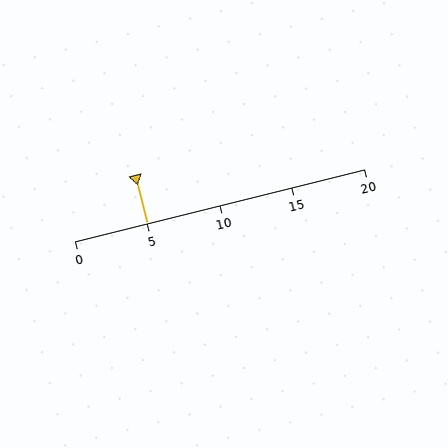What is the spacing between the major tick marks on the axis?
The major ticks are spaced 5 apart.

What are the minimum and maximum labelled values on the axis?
The axis runs from 0 to 20.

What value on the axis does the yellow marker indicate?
The marker indicates approximately 5.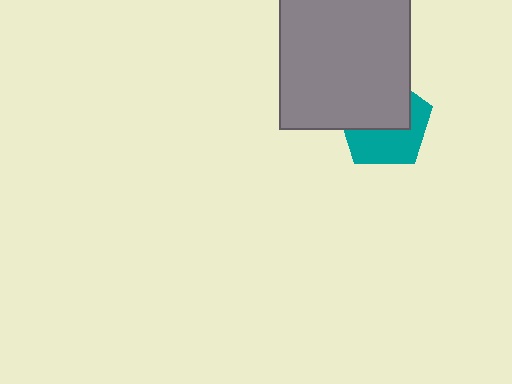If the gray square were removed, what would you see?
You would see the complete teal pentagon.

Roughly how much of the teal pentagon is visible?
About half of it is visible (roughly 49%).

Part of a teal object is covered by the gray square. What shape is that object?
It is a pentagon.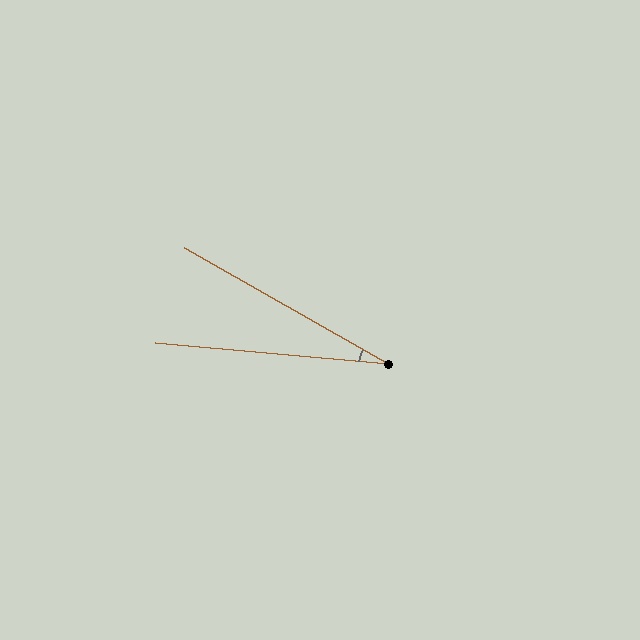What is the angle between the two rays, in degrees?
Approximately 24 degrees.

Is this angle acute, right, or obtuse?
It is acute.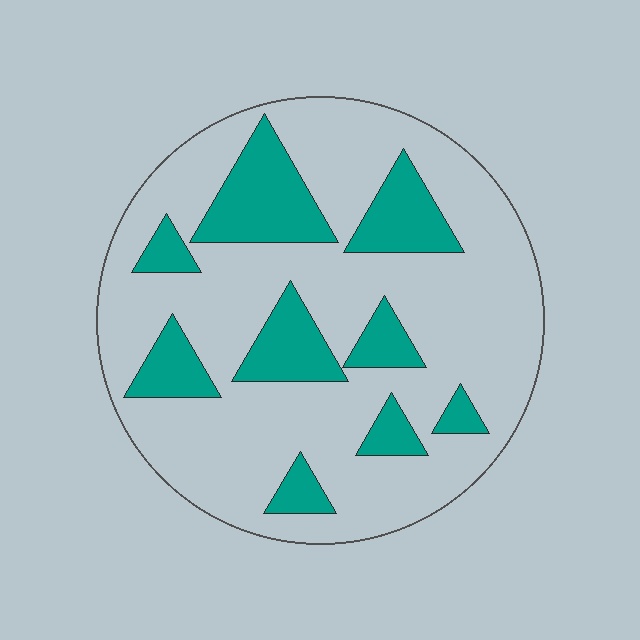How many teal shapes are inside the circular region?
9.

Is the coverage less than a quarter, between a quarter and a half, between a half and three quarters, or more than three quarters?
Less than a quarter.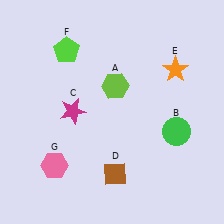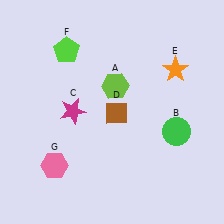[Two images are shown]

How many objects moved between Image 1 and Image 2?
1 object moved between the two images.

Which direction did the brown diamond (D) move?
The brown diamond (D) moved up.